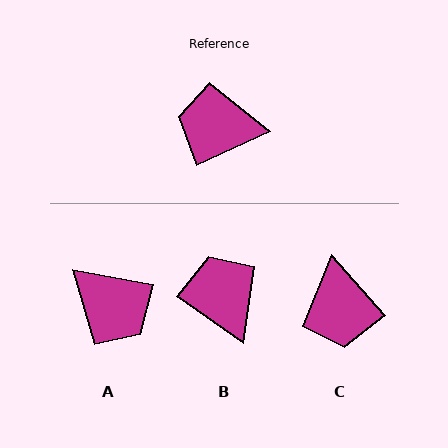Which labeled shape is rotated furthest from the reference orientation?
A, about 145 degrees away.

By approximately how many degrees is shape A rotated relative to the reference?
Approximately 145 degrees counter-clockwise.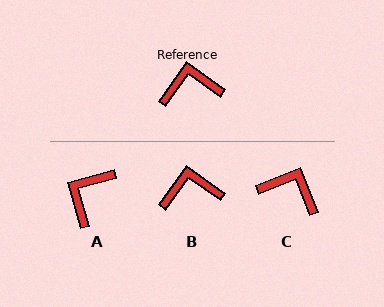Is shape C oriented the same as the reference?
No, it is off by about 33 degrees.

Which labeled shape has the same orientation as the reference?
B.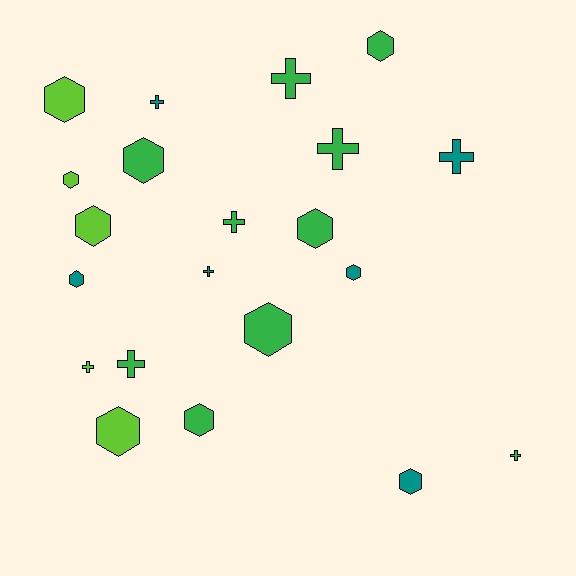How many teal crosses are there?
There are 3 teal crosses.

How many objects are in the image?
There are 21 objects.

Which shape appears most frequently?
Hexagon, with 12 objects.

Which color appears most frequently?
Green, with 10 objects.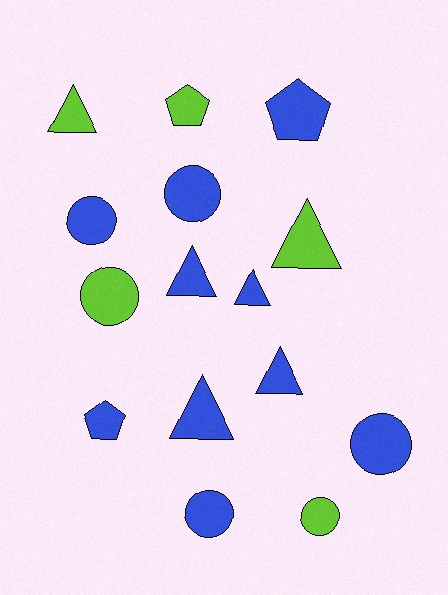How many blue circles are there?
There are 4 blue circles.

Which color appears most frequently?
Blue, with 10 objects.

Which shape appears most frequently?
Triangle, with 6 objects.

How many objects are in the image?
There are 15 objects.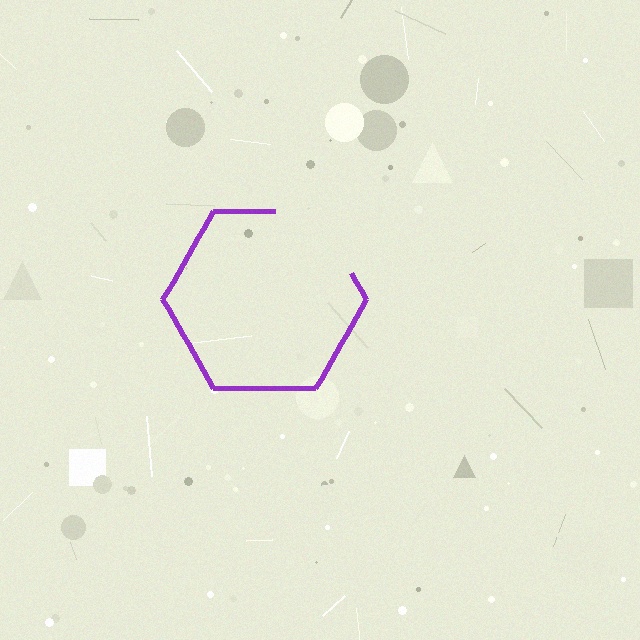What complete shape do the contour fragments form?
The contour fragments form a hexagon.